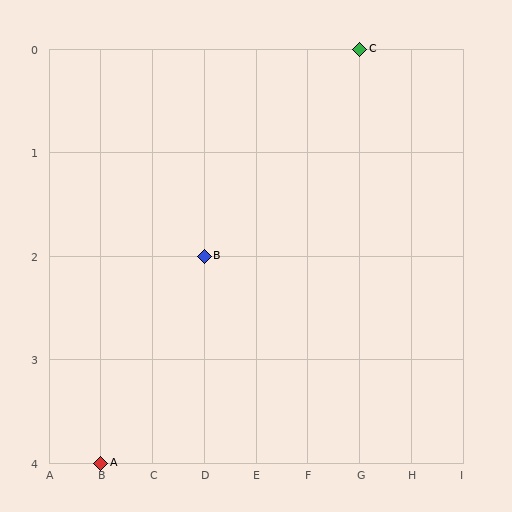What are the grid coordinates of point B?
Point B is at grid coordinates (D, 2).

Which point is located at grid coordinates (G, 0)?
Point C is at (G, 0).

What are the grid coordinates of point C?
Point C is at grid coordinates (G, 0).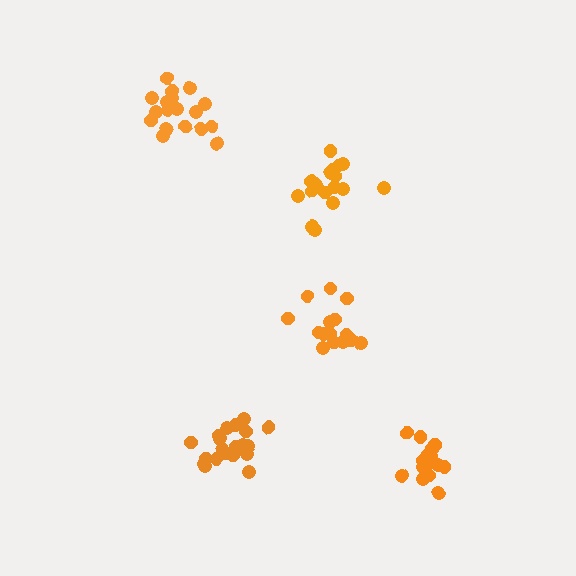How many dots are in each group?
Group 1: 20 dots, Group 2: 18 dots, Group 3: 16 dots, Group 4: 19 dots, Group 5: 16 dots (89 total).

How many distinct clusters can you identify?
There are 5 distinct clusters.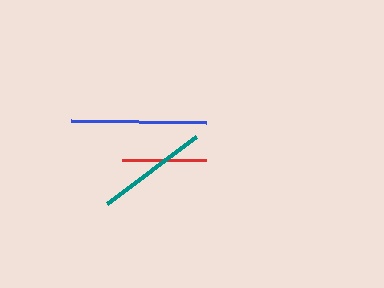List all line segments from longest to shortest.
From longest to shortest: blue, teal, red.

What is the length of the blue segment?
The blue segment is approximately 135 pixels long.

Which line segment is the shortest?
The red line is the shortest at approximately 84 pixels.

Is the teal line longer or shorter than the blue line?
The blue line is longer than the teal line.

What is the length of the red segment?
The red segment is approximately 84 pixels long.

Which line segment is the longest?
The blue line is the longest at approximately 135 pixels.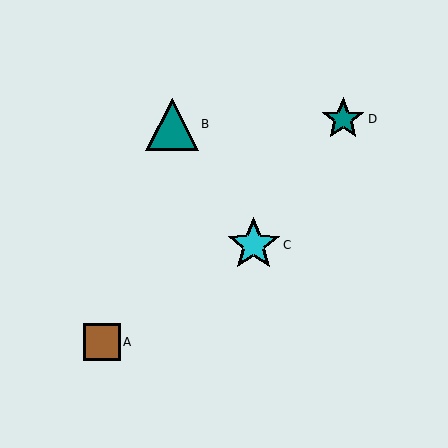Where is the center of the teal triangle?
The center of the teal triangle is at (172, 124).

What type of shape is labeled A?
Shape A is a brown square.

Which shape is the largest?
The cyan star (labeled C) is the largest.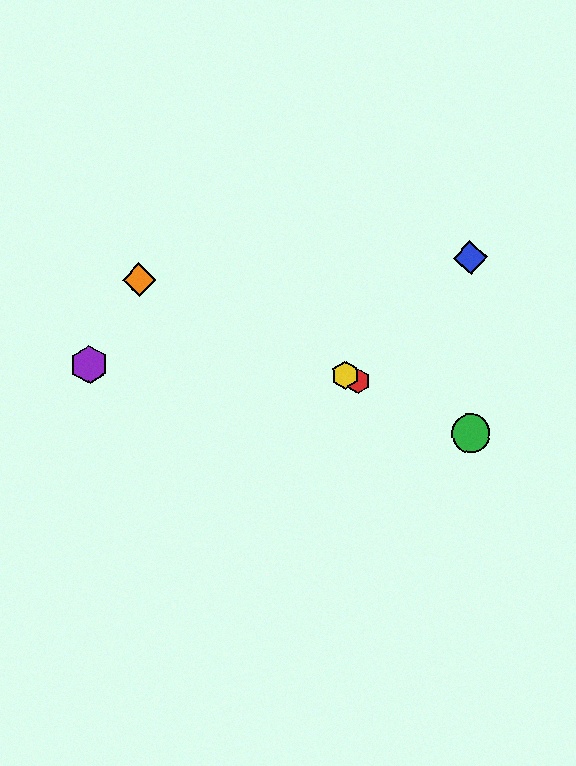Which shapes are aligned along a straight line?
The red hexagon, the green circle, the yellow hexagon, the orange diamond are aligned along a straight line.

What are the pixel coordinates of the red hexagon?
The red hexagon is at (358, 381).